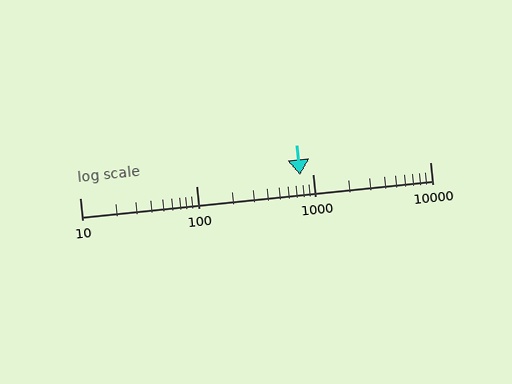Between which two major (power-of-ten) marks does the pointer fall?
The pointer is between 100 and 1000.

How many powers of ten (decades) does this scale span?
The scale spans 3 decades, from 10 to 10000.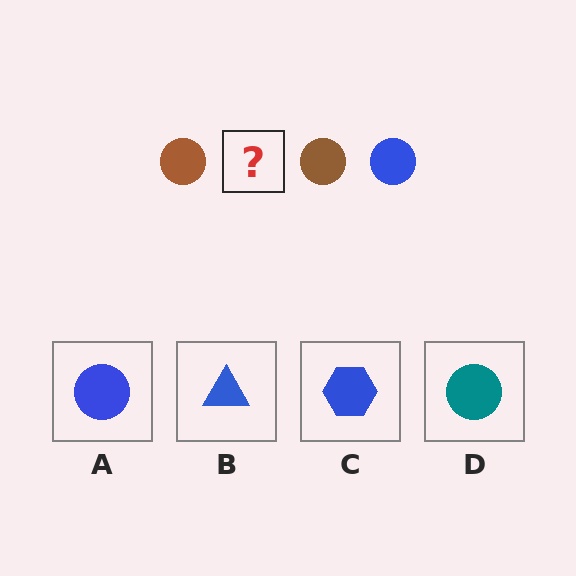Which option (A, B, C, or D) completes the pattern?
A.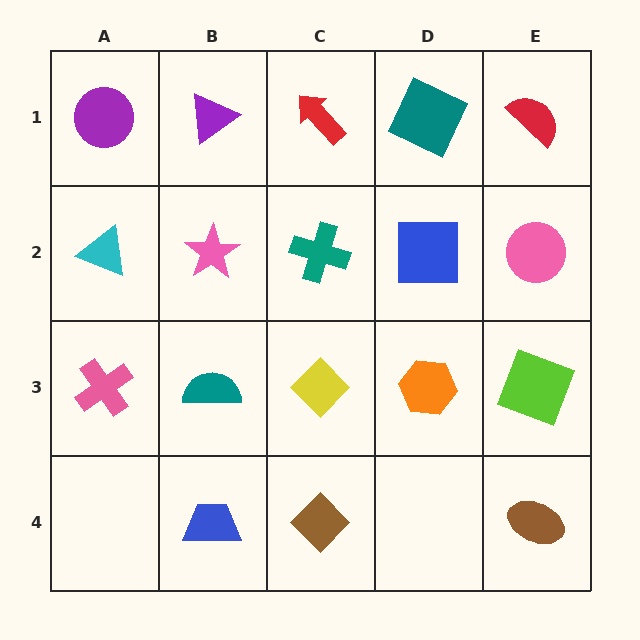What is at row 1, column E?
A red semicircle.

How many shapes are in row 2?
5 shapes.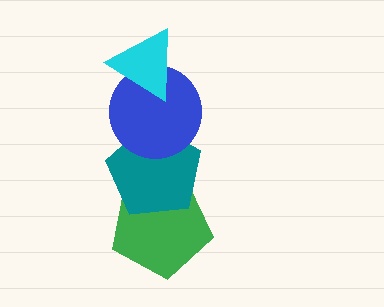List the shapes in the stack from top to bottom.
From top to bottom: the cyan triangle, the blue circle, the teal pentagon, the green pentagon.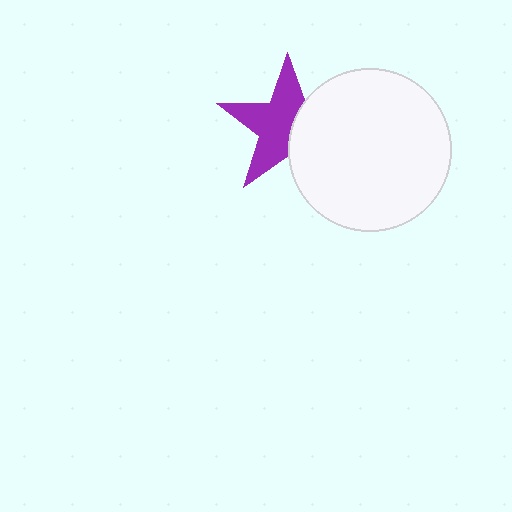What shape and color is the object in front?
The object in front is a white circle.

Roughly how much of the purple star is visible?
About half of it is visible (roughly 60%).